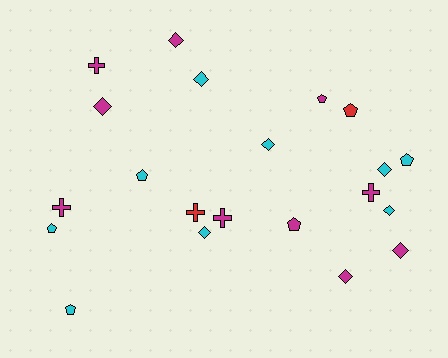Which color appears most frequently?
Magenta, with 10 objects.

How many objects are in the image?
There are 21 objects.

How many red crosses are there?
There is 1 red cross.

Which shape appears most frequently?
Diamond, with 9 objects.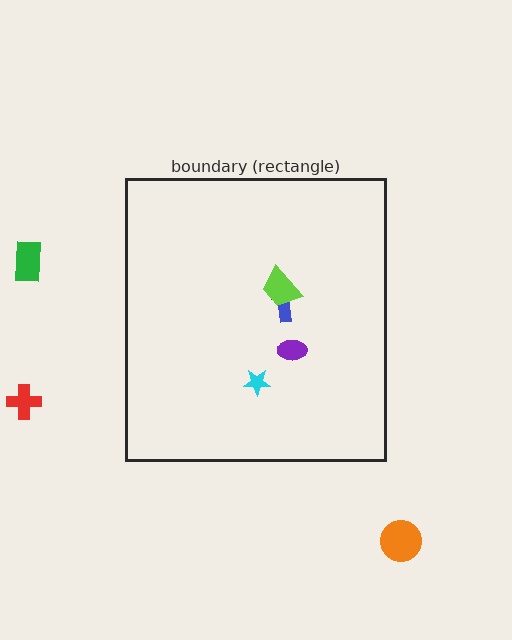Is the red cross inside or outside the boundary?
Outside.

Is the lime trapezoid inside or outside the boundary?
Inside.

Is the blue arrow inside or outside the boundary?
Inside.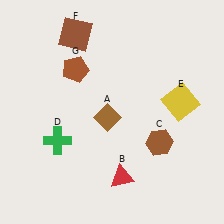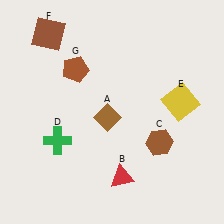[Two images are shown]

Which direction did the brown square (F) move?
The brown square (F) moved left.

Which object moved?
The brown square (F) moved left.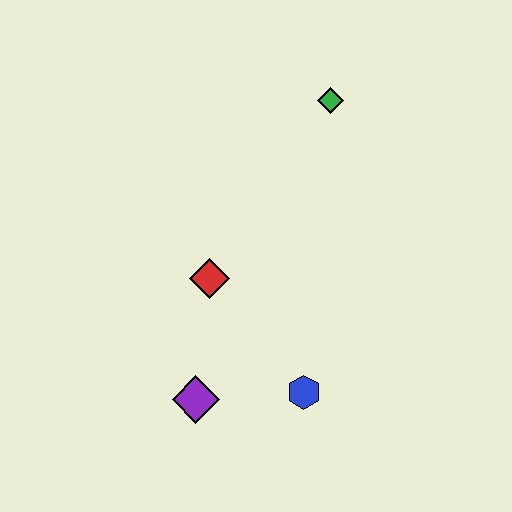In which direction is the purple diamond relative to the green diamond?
The purple diamond is below the green diamond.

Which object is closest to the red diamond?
The purple diamond is closest to the red diamond.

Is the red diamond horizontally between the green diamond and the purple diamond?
Yes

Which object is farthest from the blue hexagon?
The green diamond is farthest from the blue hexagon.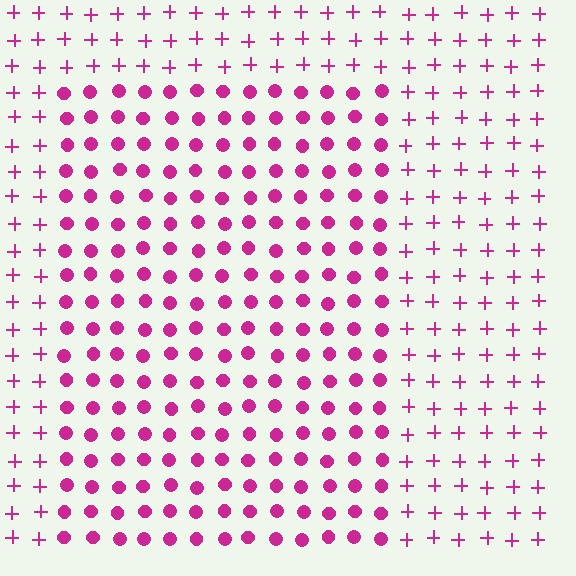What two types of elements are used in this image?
The image uses circles inside the rectangle region and plus signs outside it.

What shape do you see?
I see a rectangle.